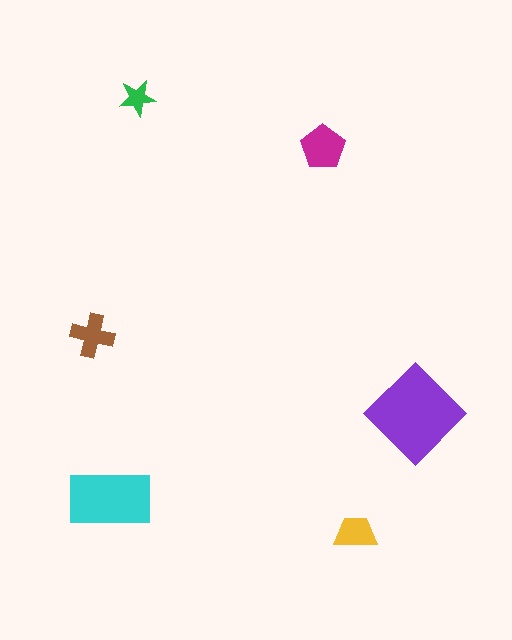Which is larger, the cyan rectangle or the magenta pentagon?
The cyan rectangle.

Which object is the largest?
The purple diamond.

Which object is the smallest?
The green star.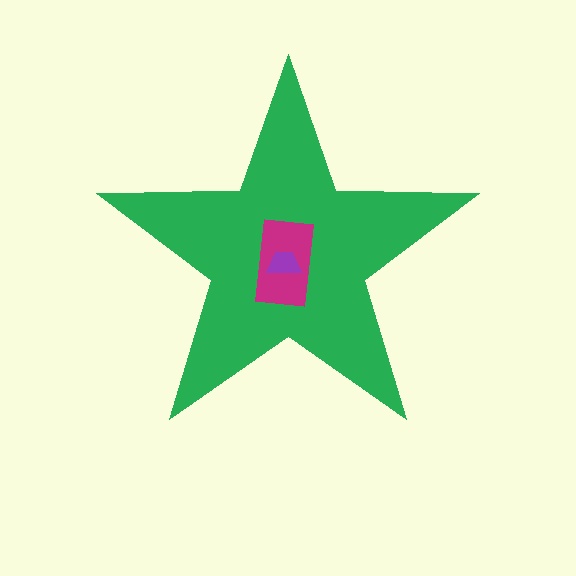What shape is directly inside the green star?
The magenta rectangle.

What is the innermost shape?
The purple trapezoid.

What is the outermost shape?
The green star.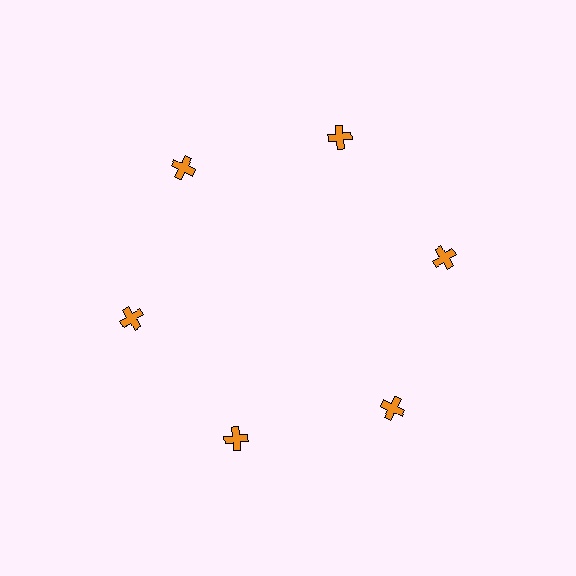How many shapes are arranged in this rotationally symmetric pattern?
There are 6 shapes, arranged in 6 groups of 1.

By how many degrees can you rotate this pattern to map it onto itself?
The pattern maps onto itself every 60 degrees of rotation.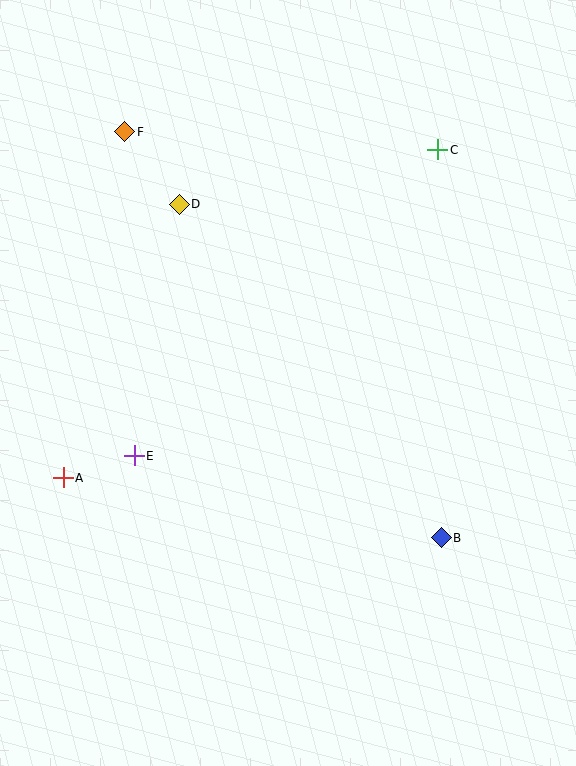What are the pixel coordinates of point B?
Point B is at (441, 538).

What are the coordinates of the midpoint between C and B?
The midpoint between C and B is at (440, 344).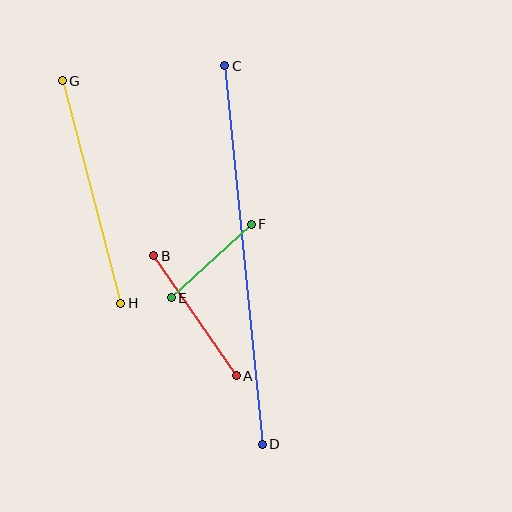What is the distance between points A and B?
The distance is approximately 146 pixels.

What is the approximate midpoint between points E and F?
The midpoint is at approximately (211, 261) pixels.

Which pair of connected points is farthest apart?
Points C and D are farthest apart.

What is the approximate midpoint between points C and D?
The midpoint is at approximately (243, 255) pixels.